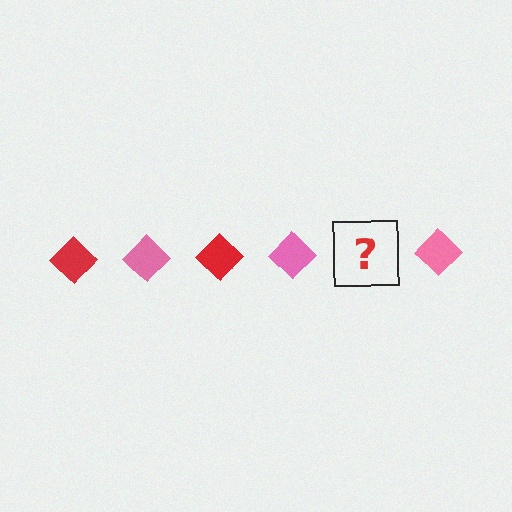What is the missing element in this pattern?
The missing element is a red diamond.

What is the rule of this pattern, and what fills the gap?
The rule is that the pattern cycles through red, pink diamonds. The gap should be filled with a red diamond.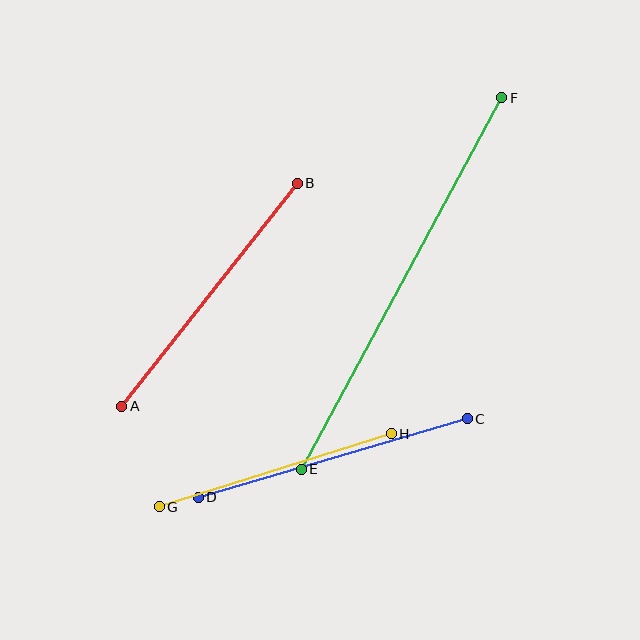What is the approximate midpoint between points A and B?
The midpoint is at approximately (210, 295) pixels.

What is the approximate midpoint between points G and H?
The midpoint is at approximately (275, 470) pixels.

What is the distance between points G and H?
The distance is approximately 243 pixels.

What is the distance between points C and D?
The distance is approximately 281 pixels.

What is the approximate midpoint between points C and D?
The midpoint is at approximately (333, 458) pixels.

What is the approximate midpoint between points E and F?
The midpoint is at approximately (402, 283) pixels.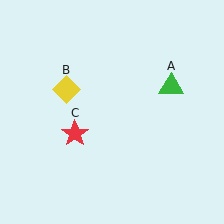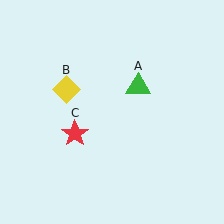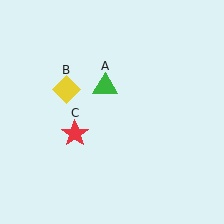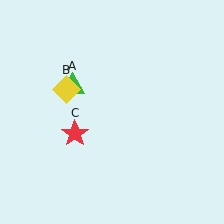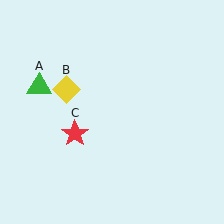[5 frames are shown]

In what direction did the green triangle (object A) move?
The green triangle (object A) moved left.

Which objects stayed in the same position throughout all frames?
Yellow diamond (object B) and red star (object C) remained stationary.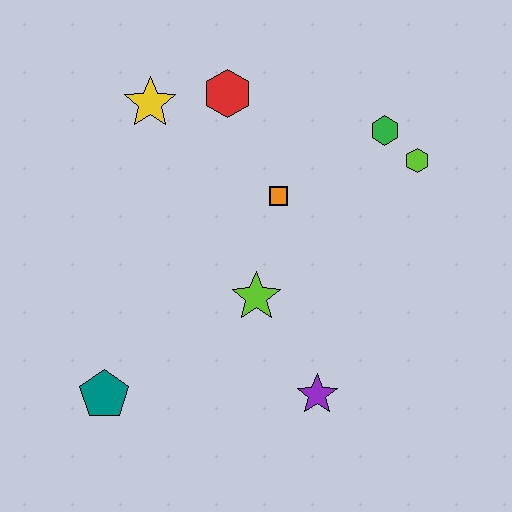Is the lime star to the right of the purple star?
No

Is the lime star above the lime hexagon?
No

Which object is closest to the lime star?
The orange square is closest to the lime star.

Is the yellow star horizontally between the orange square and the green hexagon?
No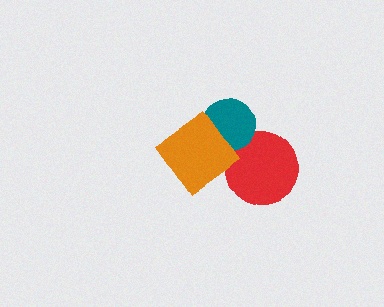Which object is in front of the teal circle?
The orange diamond is in front of the teal circle.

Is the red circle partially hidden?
Yes, it is partially covered by another shape.